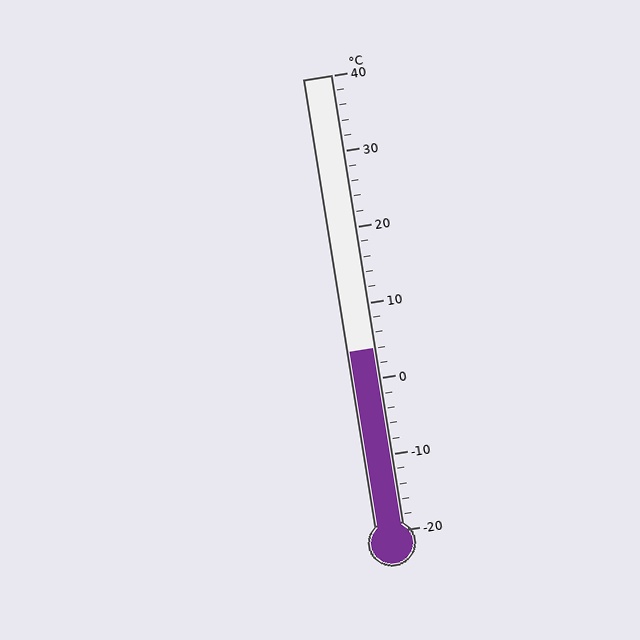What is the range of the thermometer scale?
The thermometer scale ranges from -20°C to 40°C.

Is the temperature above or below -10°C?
The temperature is above -10°C.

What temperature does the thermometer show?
The thermometer shows approximately 4°C.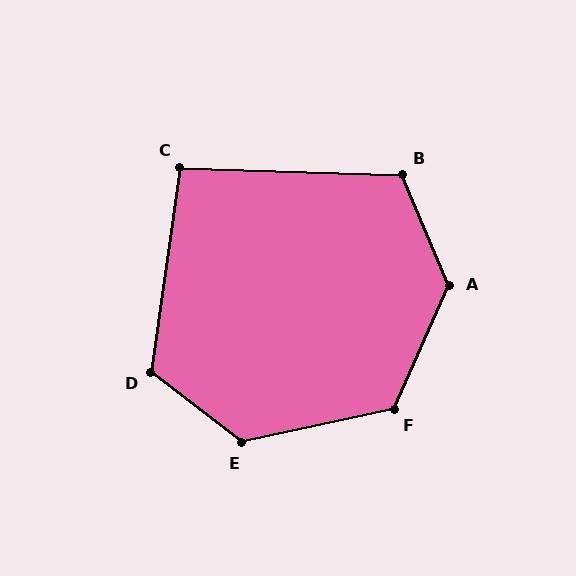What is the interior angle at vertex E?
Approximately 130 degrees (obtuse).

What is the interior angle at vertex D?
Approximately 119 degrees (obtuse).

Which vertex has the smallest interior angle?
C, at approximately 97 degrees.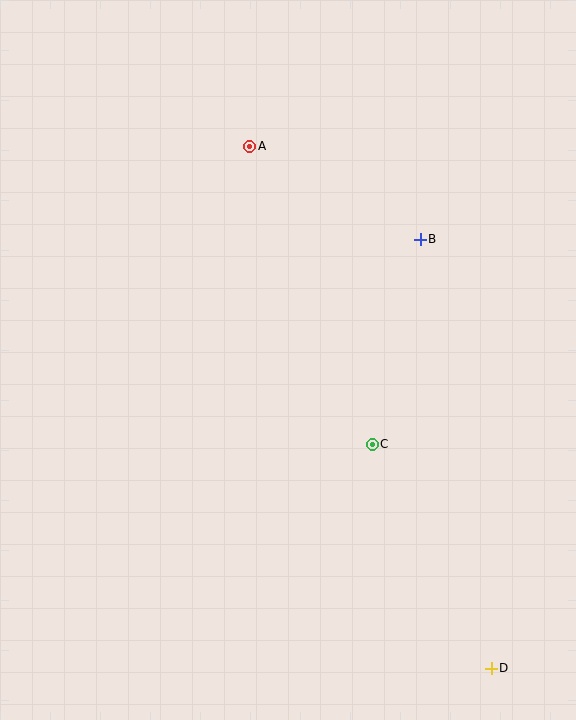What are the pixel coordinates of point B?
Point B is at (420, 239).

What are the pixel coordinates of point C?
Point C is at (372, 445).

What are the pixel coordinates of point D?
Point D is at (491, 668).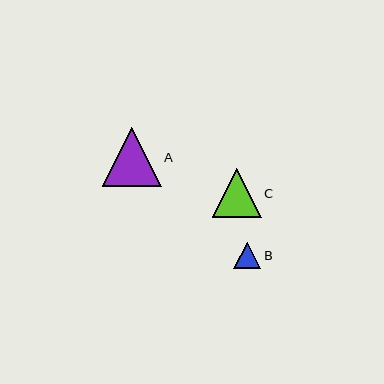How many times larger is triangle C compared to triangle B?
Triangle C is approximately 1.8 times the size of triangle B.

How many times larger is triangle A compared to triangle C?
Triangle A is approximately 1.2 times the size of triangle C.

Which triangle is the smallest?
Triangle B is the smallest with a size of approximately 27 pixels.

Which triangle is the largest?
Triangle A is the largest with a size of approximately 59 pixels.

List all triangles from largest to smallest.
From largest to smallest: A, C, B.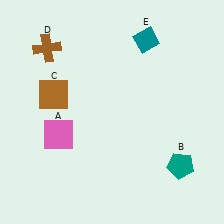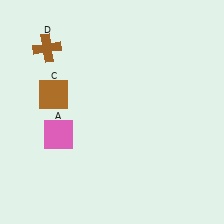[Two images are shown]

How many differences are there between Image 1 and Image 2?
There are 2 differences between the two images.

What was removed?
The teal diamond (E), the teal pentagon (B) were removed in Image 2.